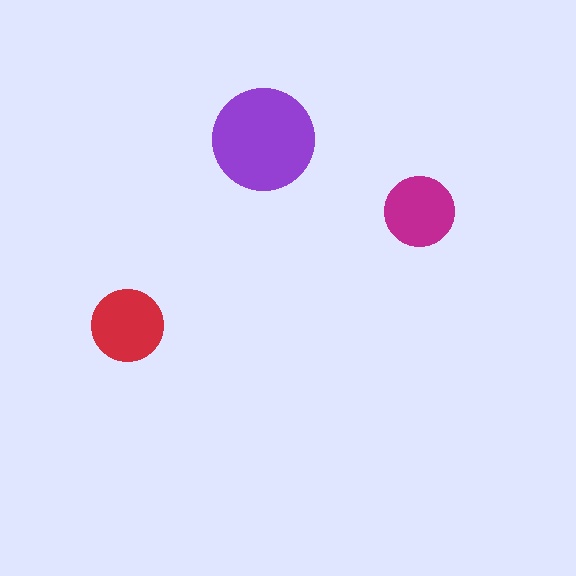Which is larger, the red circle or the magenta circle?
The red one.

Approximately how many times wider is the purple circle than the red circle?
About 1.5 times wider.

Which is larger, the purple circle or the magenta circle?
The purple one.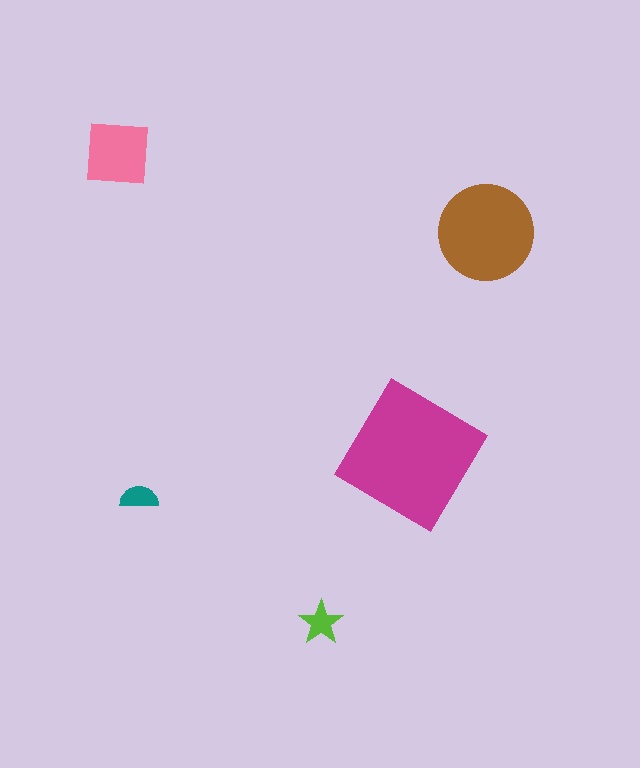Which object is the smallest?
The teal semicircle.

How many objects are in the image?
There are 5 objects in the image.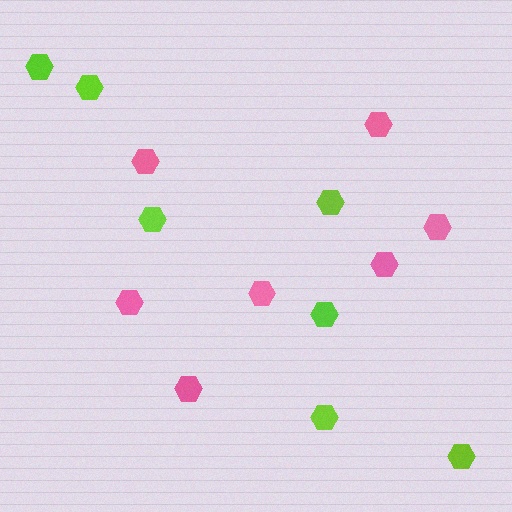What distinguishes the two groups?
There are 2 groups: one group of lime hexagons (7) and one group of pink hexagons (7).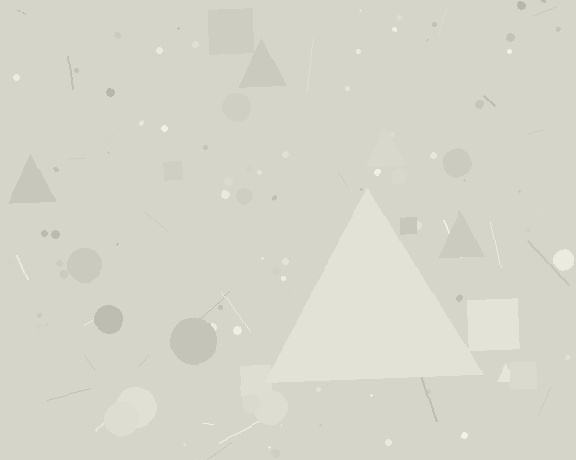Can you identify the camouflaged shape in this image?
The camouflaged shape is a triangle.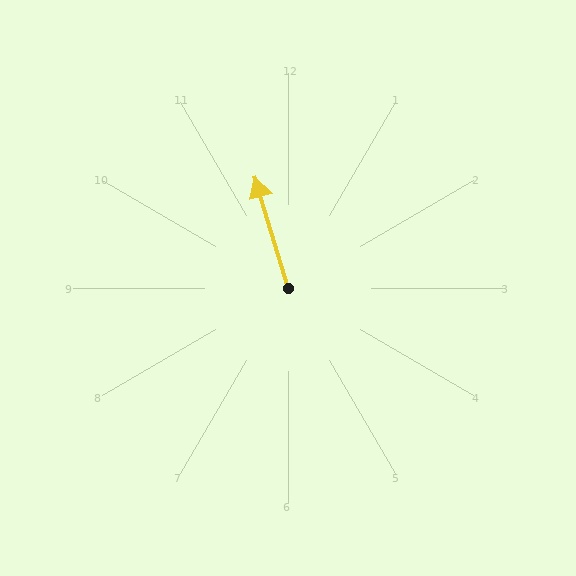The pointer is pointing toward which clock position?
Roughly 11 o'clock.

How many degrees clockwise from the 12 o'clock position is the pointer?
Approximately 343 degrees.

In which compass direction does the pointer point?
North.